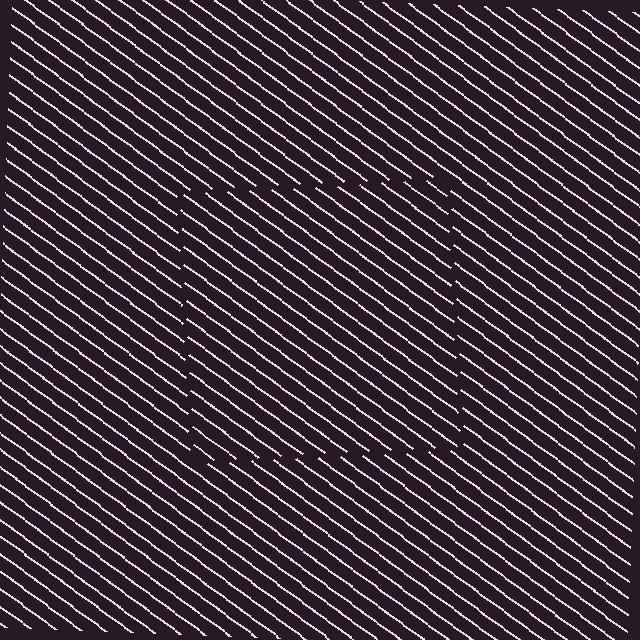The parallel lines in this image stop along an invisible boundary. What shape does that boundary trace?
An illusory square. The interior of the shape contains the same grating, shifted by half a period — the contour is defined by the phase discontinuity where line-ends from the inner and outer gratings abut.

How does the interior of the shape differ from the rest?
The interior of the shape contains the same grating, shifted by half a period — the contour is defined by the phase discontinuity where line-ends from the inner and outer gratings abut.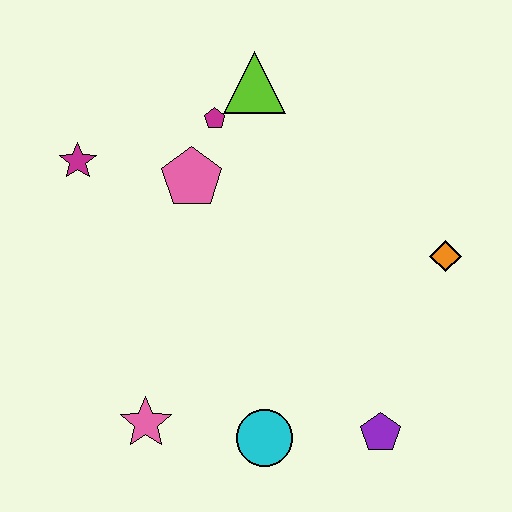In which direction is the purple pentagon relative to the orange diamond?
The purple pentagon is below the orange diamond.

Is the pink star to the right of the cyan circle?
No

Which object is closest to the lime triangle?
The magenta pentagon is closest to the lime triangle.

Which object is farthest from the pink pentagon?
The purple pentagon is farthest from the pink pentagon.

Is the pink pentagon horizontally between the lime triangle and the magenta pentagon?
No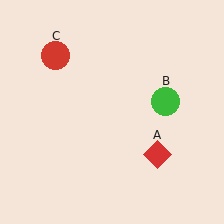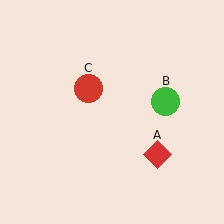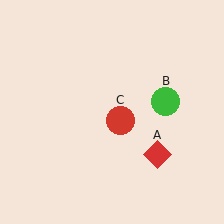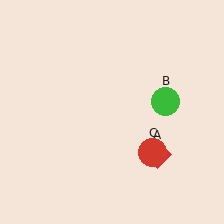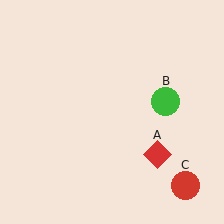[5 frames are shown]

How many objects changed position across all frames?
1 object changed position: red circle (object C).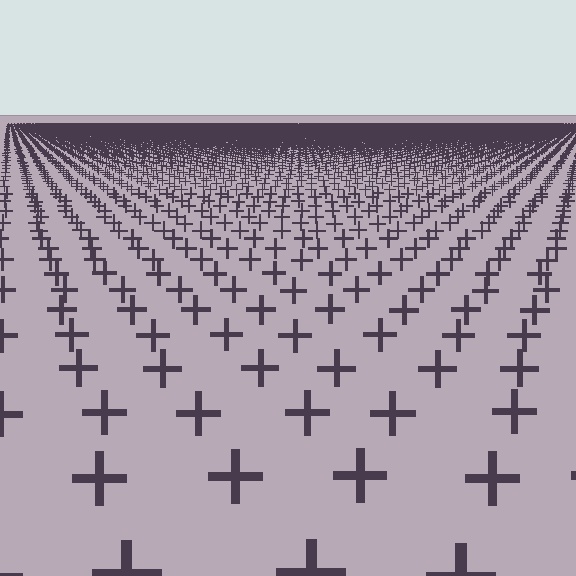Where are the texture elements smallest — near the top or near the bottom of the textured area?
Near the top.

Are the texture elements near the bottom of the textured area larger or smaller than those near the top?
Larger. Near the bottom, elements are closer to the viewer and appear at a bigger on-screen size.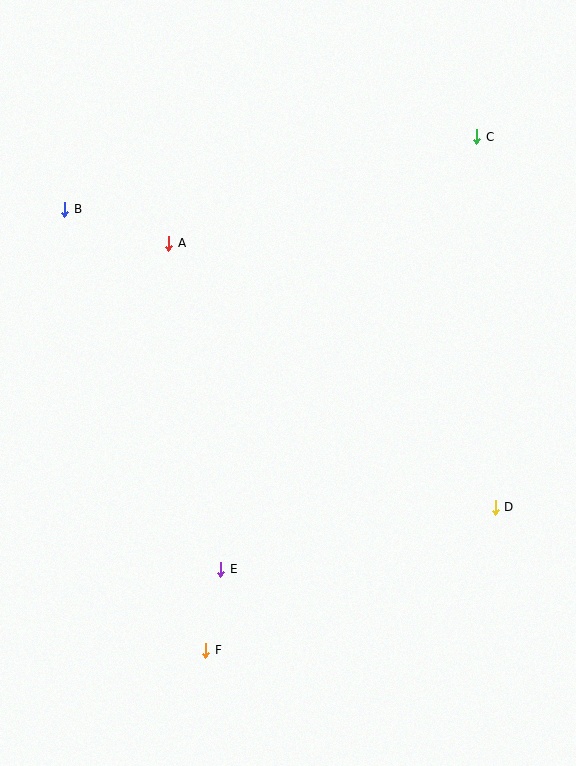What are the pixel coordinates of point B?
Point B is at (65, 209).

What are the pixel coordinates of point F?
Point F is at (206, 650).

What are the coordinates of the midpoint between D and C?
The midpoint between D and C is at (486, 322).